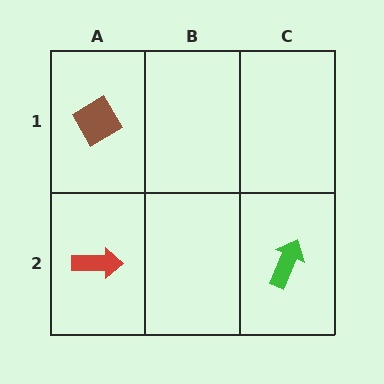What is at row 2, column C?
A green arrow.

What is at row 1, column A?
A brown diamond.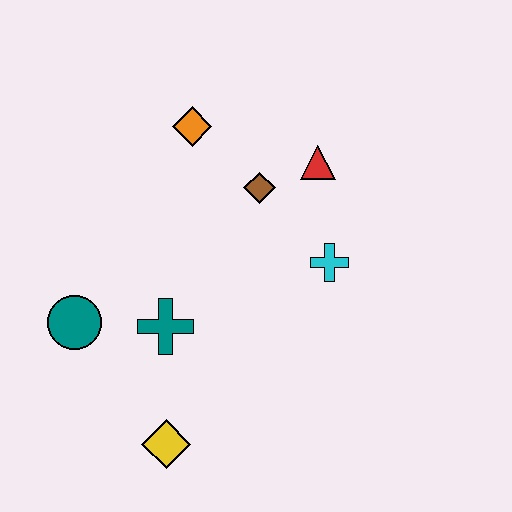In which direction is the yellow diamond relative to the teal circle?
The yellow diamond is below the teal circle.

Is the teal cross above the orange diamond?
No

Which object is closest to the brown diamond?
The red triangle is closest to the brown diamond.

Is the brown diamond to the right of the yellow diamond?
Yes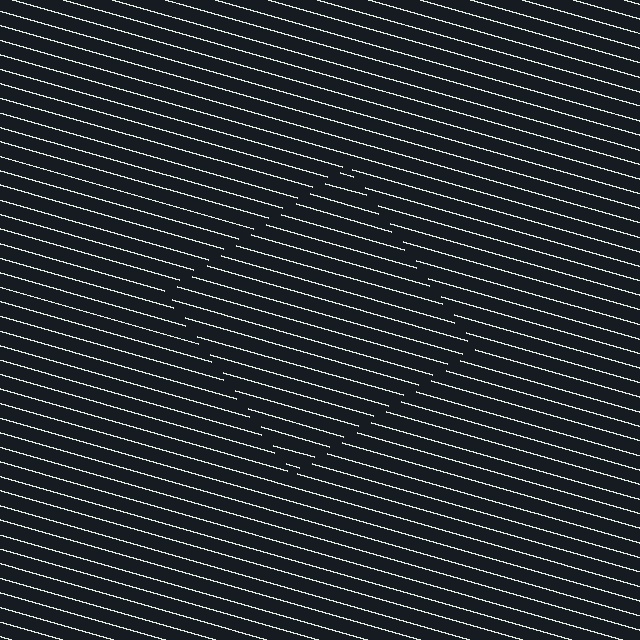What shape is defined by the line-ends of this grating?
An illusory square. The interior of the shape contains the same grating, shifted by half a period — the contour is defined by the phase discontinuity where line-ends from the inner and outer gratings abut.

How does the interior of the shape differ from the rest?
The interior of the shape contains the same grating, shifted by half a period — the contour is defined by the phase discontinuity where line-ends from the inner and outer gratings abut.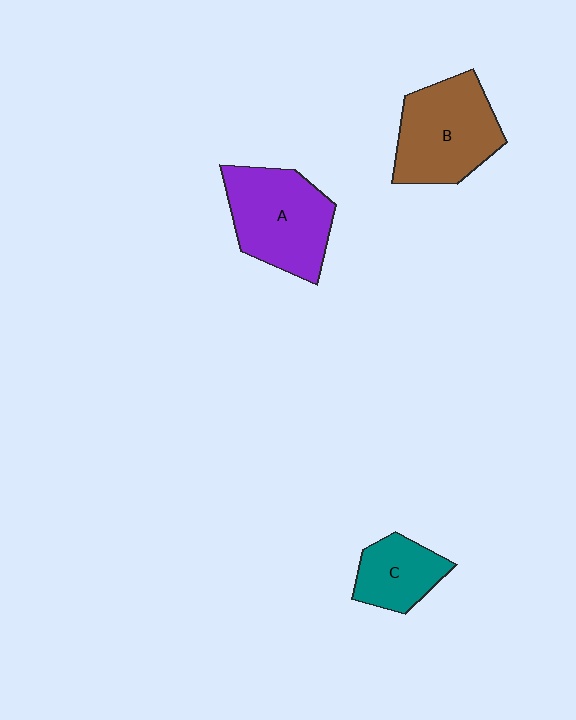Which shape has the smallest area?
Shape C (teal).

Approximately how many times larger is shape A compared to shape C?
Approximately 1.8 times.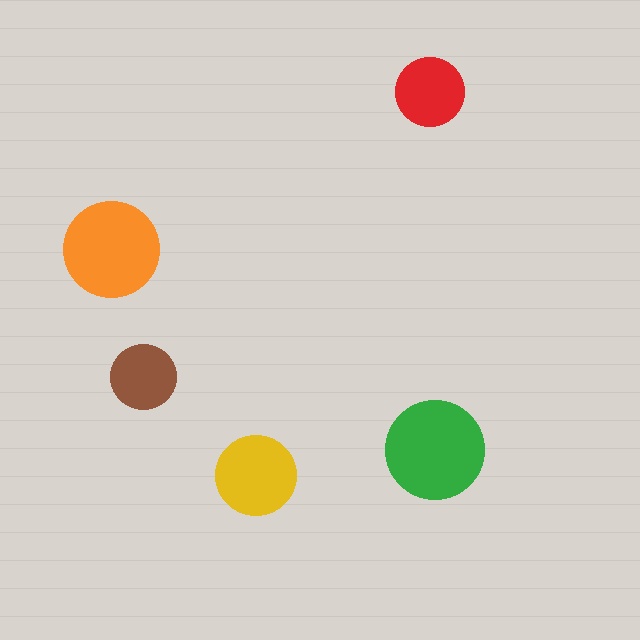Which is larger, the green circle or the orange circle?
The green one.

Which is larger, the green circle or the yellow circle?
The green one.